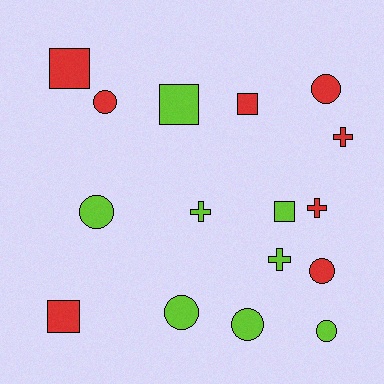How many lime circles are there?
There are 4 lime circles.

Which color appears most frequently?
Red, with 8 objects.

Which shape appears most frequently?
Circle, with 7 objects.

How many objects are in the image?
There are 16 objects.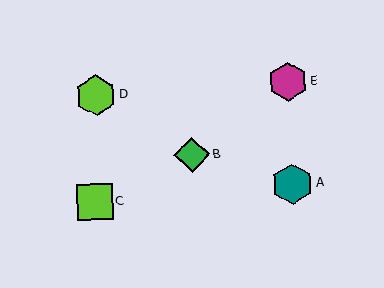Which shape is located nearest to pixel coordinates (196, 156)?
The green diamond (labeled B) at (192, 155) is nearest to that location.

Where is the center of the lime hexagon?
The center of the lime hexagon is at (96, 96).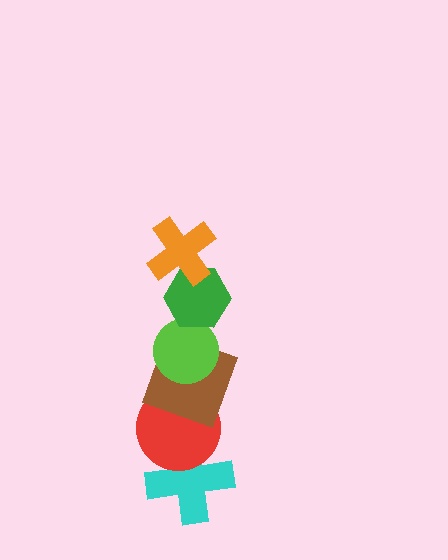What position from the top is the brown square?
The brown square is 4th from the top.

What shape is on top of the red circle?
The brown square is on top of the red circle.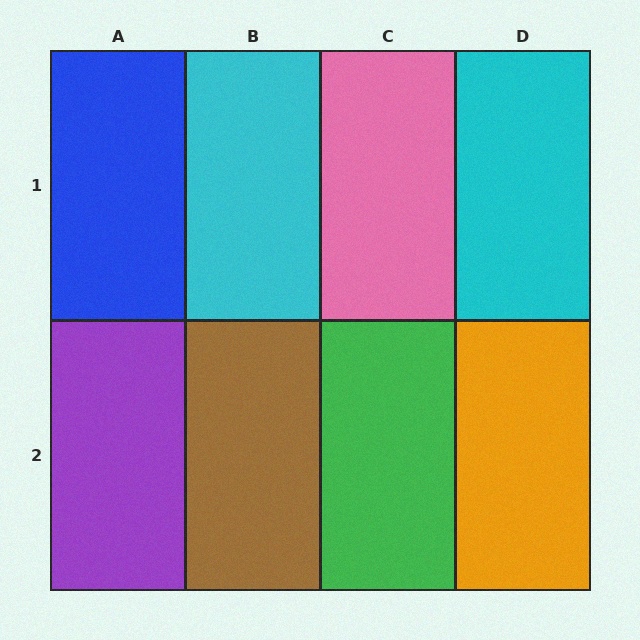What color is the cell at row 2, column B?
Brown.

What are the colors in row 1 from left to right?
Blue, cyan, pink, cyan.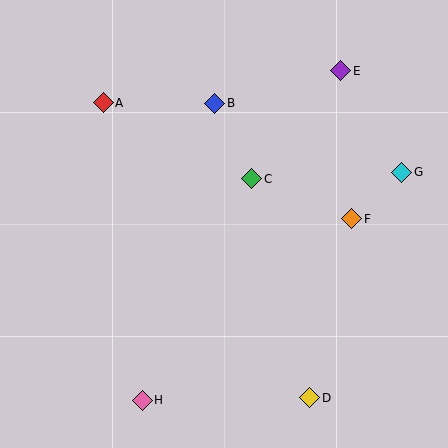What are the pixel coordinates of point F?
Point F is at (352, 219).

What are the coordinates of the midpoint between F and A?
The midpoint between F and A is at (228, 161).